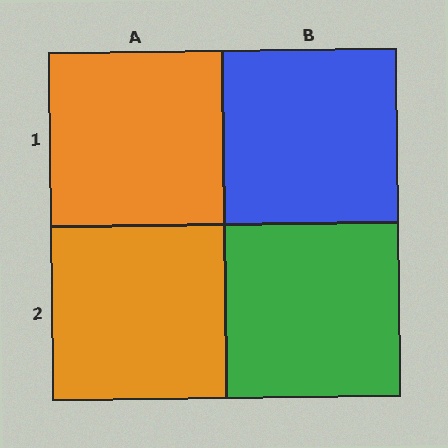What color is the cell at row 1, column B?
Blue.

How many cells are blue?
1 cell is blue.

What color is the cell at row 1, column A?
Orange.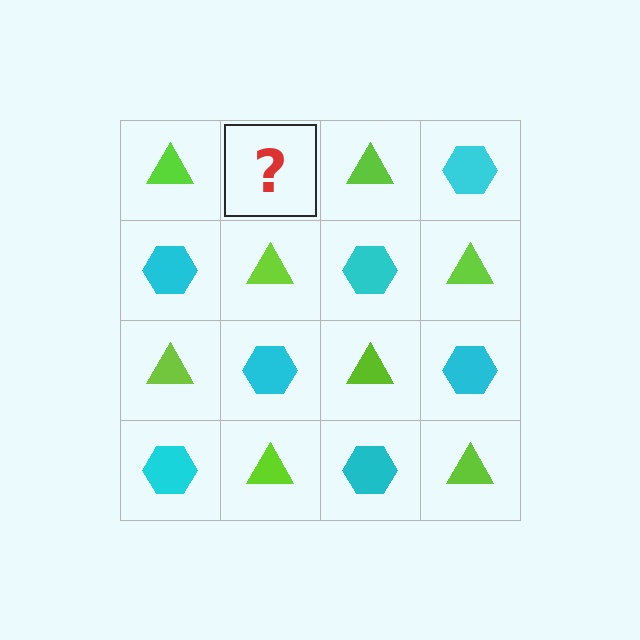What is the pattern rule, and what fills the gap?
The rule is that it alternates lime triangle and cyan hexagon in a checkerboard pattern. The gap should be filled with a cyan hexagon.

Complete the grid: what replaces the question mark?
The question mark should be replaced with a cyan hexagon.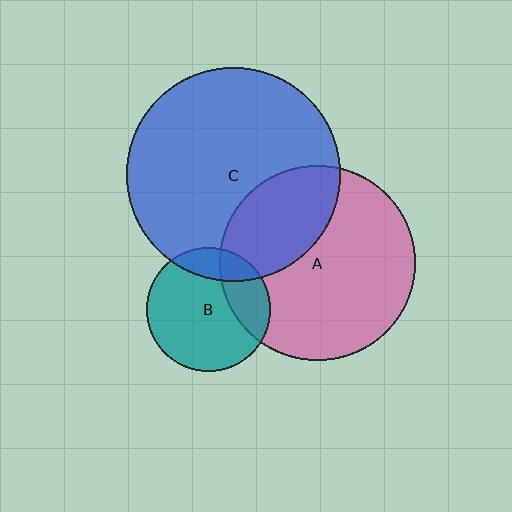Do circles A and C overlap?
Yes.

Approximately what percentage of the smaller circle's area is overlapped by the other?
Approximately 30%.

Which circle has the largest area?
Circle C (blue).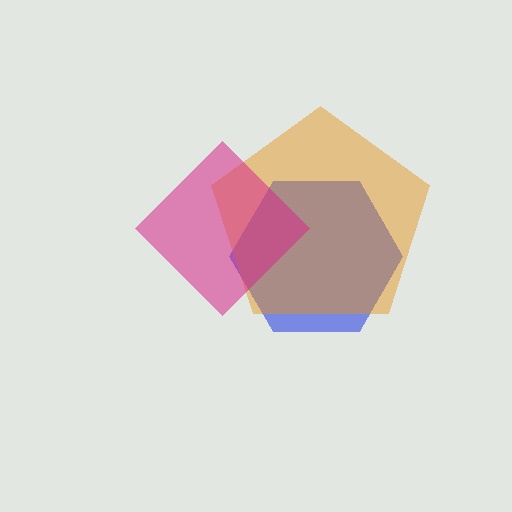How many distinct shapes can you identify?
There are 3 distinct shapes: a blue hexagon, an orange pentagon, a magenta diamond.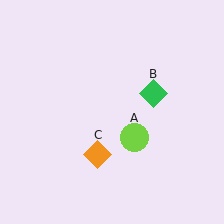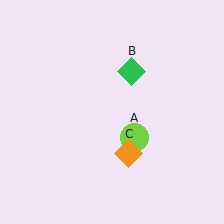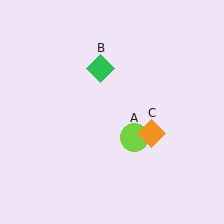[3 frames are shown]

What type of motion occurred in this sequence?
The green diamond (object B), orange diamond (object C) rotated counterclockwise around the center of the scene.